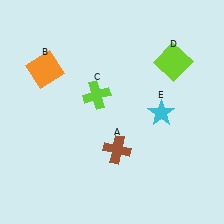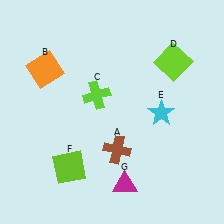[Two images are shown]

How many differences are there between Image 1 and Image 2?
There are 2 differences between the two images.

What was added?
A lime square (F), a magenta triangle (G) were added in Image 2.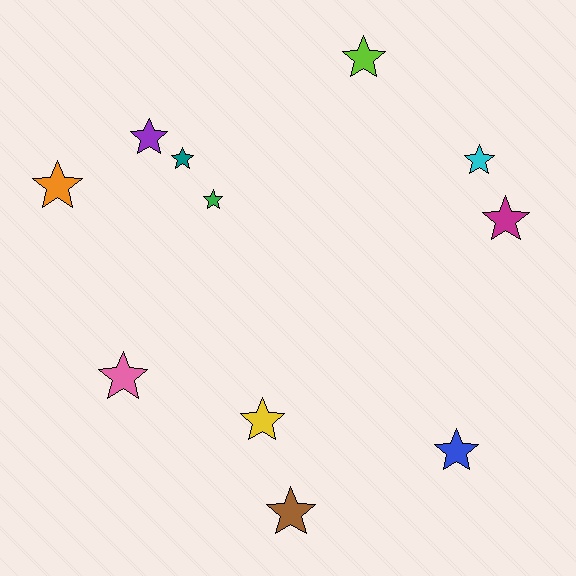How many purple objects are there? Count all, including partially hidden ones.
There is 1 purple object.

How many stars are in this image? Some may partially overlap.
There are 11 stars.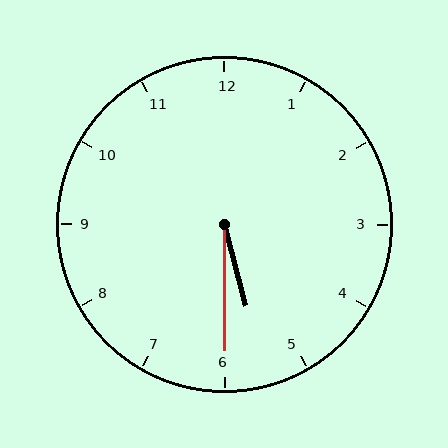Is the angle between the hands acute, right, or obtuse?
It is acute.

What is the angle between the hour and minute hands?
Approximately 15 degrees.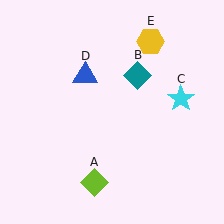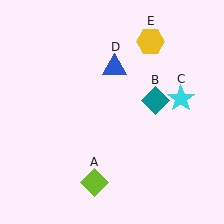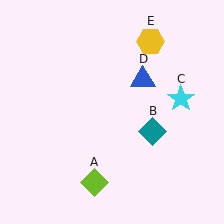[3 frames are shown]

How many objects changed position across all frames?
2 objects changed position: teal diamond (object B), blue triangle (object D).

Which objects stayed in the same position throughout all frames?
Lime diamond (object A) and cyan star (object C) and yellow hexagon (object E) remained stationary.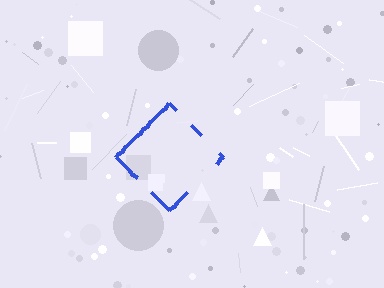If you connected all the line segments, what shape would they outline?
They would outline a diamond.